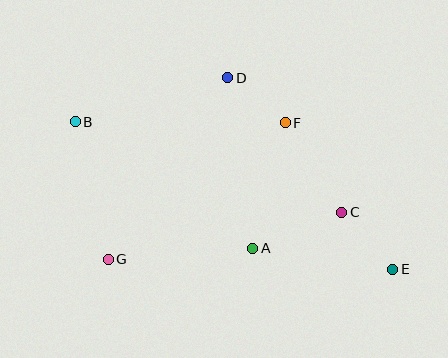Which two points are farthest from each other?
Points B and E are farthest from each other.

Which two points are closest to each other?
Points D and F are closest to each other.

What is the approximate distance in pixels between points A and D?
The distance between A and D is approximately 172 pixels.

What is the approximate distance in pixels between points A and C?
The distance between A and C is approximately 96 pixels.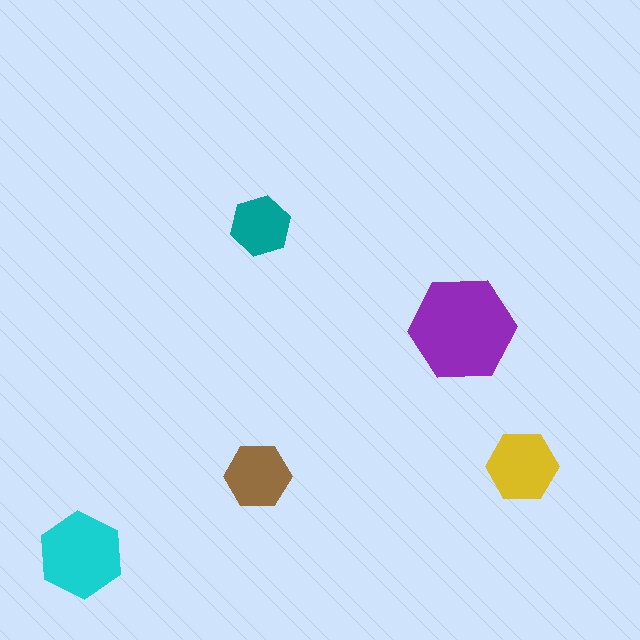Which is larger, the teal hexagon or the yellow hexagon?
The yellow one.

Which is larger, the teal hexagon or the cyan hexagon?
The cyan one.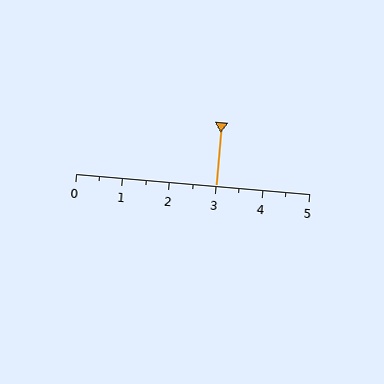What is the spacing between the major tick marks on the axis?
The major ticks are spaced 1 apart.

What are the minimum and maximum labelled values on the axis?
The axis runs from 0 to 5.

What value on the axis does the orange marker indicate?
The marker indicates approximately 3.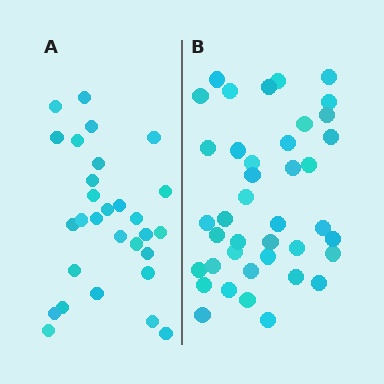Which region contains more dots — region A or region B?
Region B (the right region) has more dots.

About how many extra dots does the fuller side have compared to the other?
Region B has roughly 12 or so more dots than region A.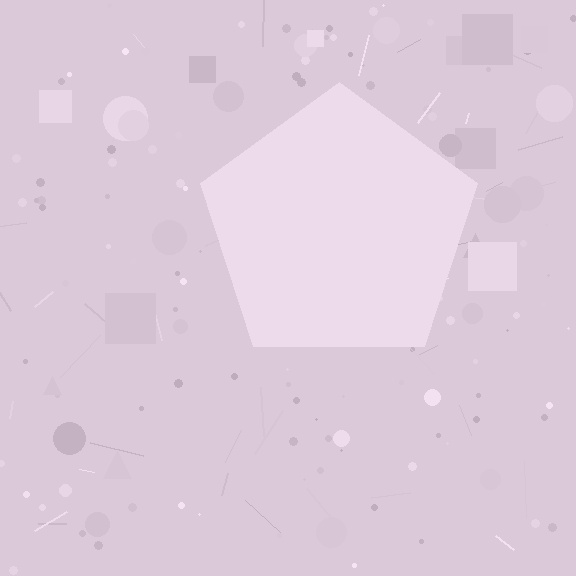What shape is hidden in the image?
A pentagon is hidden in the image.